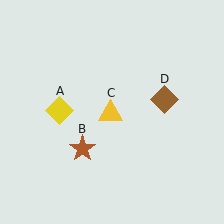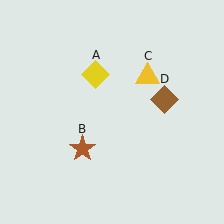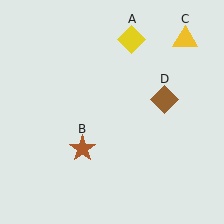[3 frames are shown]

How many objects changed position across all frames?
2 objects changed position: yellow diamond (object A), yellow triangle (object C).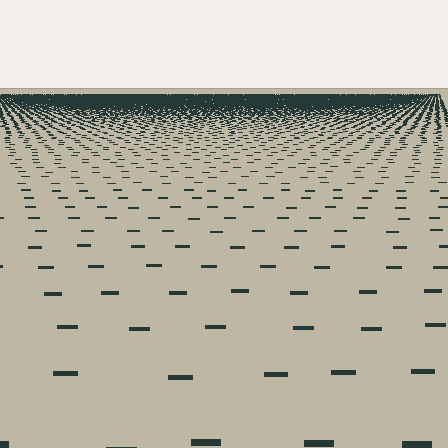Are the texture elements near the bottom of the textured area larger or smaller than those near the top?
Larger. Near the bottom, elements are closer to the viewer and appear at a bigger on-screen size.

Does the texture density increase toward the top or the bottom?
Density increases toward the top.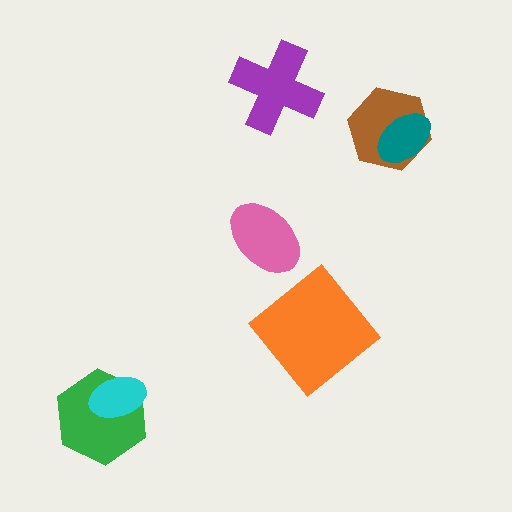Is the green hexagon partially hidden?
Yes, it is partially covered by another shape.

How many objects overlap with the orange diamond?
0 objects overlap with the orange diamond.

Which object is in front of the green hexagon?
The cyan ellipse is in front of the green hexagon.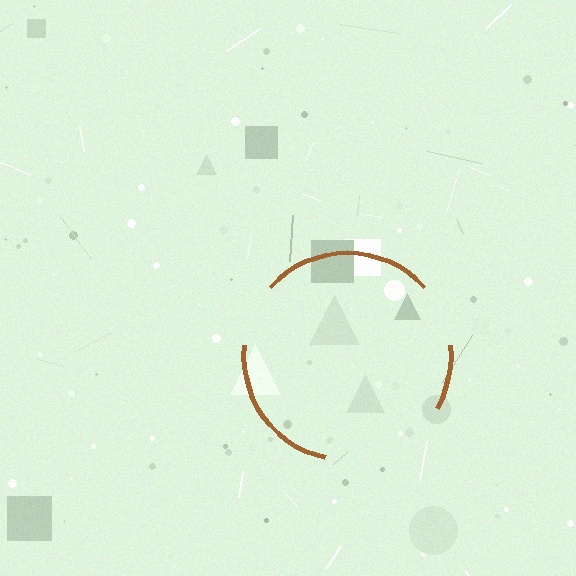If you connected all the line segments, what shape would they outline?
They would outline a circle.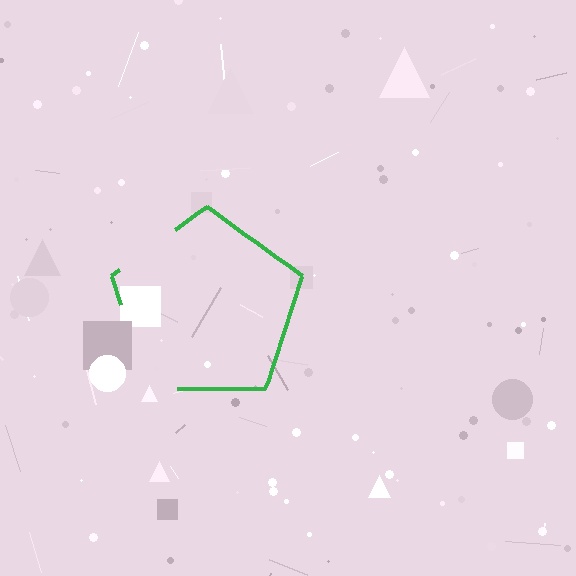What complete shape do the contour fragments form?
The contour fragments form a pentagon.